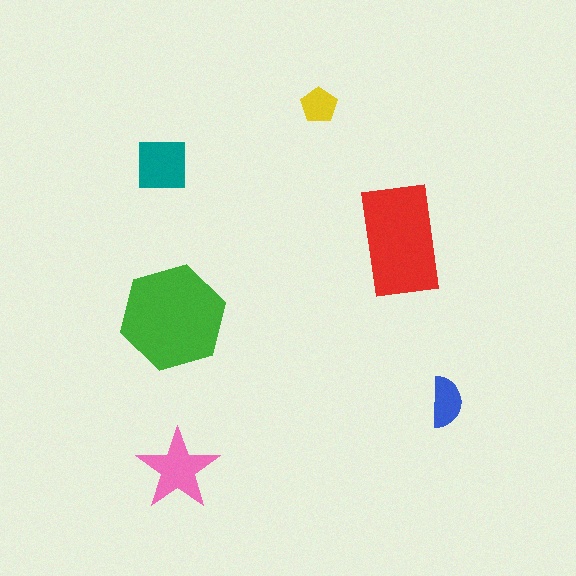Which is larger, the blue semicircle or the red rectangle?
The red rectangle.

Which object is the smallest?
The yellow pentagon.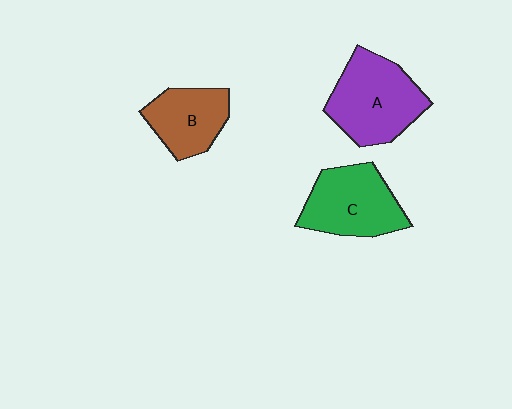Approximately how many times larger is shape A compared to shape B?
Approximately 1.4 times.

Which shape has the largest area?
Shape A (purple).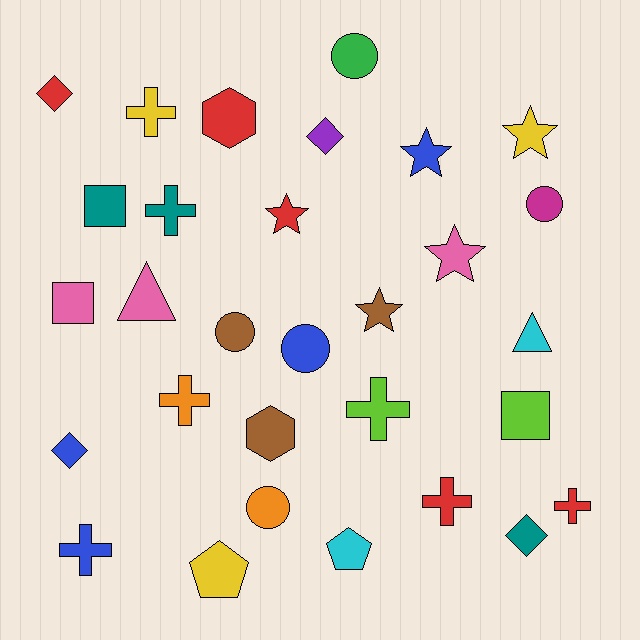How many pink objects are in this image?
There are 3 pink objects.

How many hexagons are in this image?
There are 2 hexagons.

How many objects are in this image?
There are 30 objects.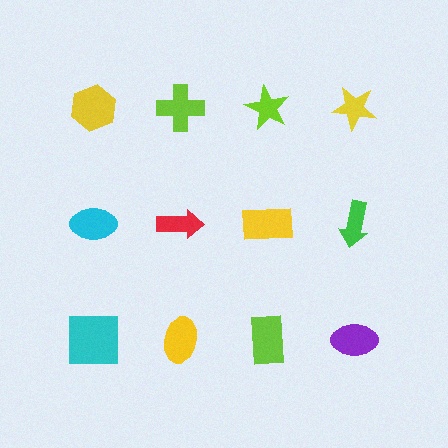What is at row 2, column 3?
A yellow rectangle.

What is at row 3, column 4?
A purple ellipse.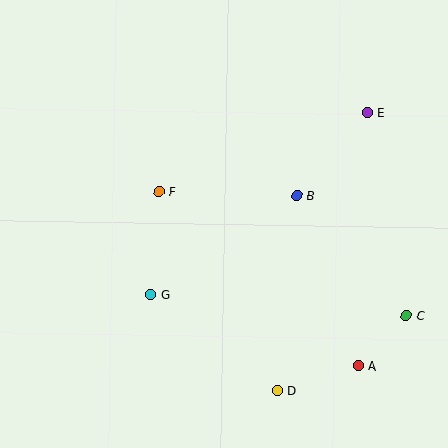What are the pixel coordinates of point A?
Point A is at (358, 366).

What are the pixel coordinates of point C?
Point C is at (406, 316).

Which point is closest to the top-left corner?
Point F is closest to the top-left corner.